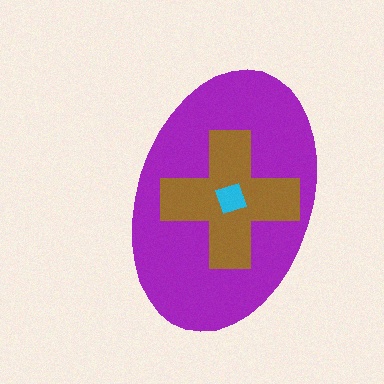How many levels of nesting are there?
3.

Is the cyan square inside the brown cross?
Yes.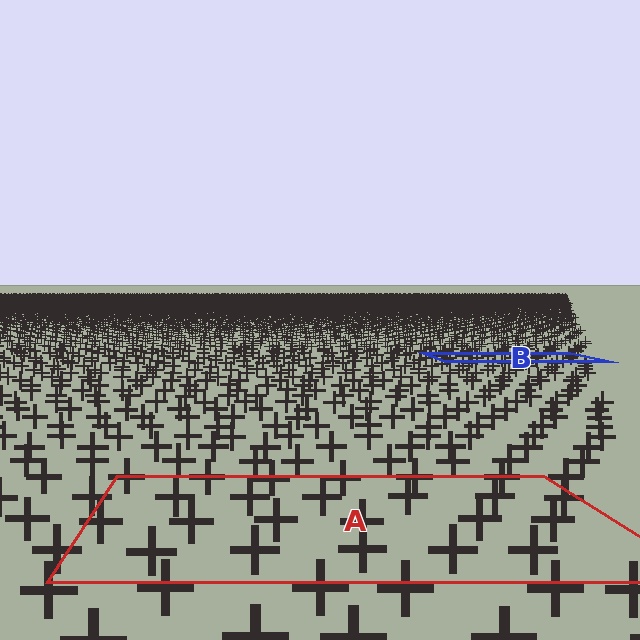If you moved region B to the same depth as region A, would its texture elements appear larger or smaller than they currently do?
They would appear larger. At a closer depth, the same texture elements are projected at a bigger on-screen size.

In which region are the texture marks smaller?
The texture marks are smaller in region B, because it is farther away.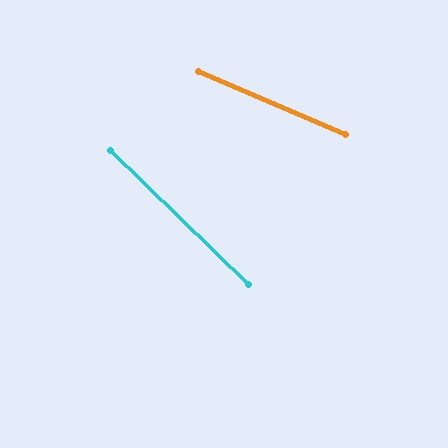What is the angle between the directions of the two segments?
Approximately 21 degrees.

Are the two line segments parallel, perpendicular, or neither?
Neither parallel nor perpendicular — they differ by about 21°.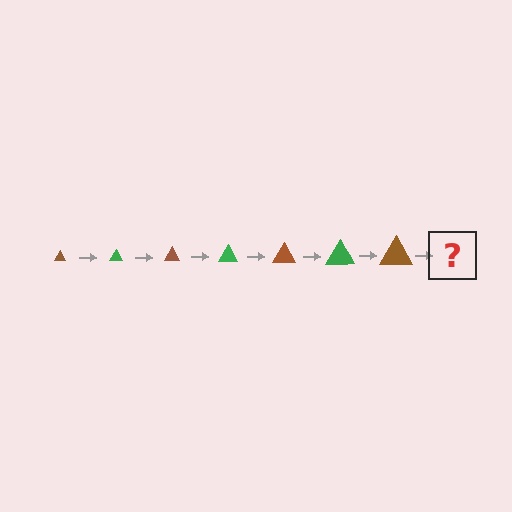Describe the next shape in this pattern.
It should be a green triangle, larger than the previous one.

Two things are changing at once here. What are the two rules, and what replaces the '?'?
The two rules are that the triangle grows larger each step and the color cycles through brown and green. The '?' should be a green triangle, larger than the previous one.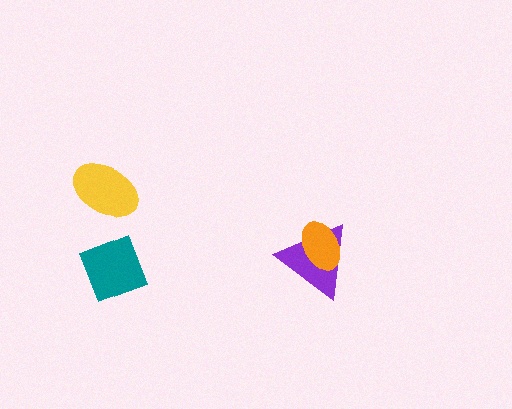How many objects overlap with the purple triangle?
1 object overlaps with the purple triangle.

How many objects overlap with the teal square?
0 objects overlap with the teal square.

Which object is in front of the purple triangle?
The orange ellipse is in front of the purple triangle.